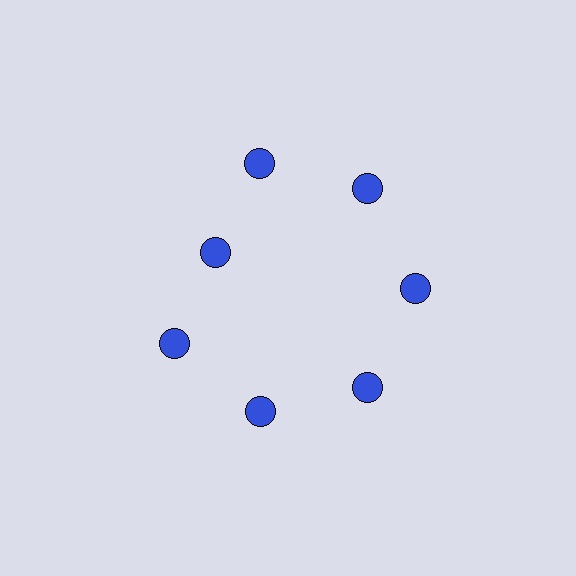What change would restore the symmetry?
The symmetry would be restored by moving it outward, back onto the ring so that all 7 circles sit at equal angles and equal distance from the center.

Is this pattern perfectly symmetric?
No. The 7 blue circles are arranged in a ring, but one element near the 10 o'clock position is pulled inward toward the center, breaking the 7-fold rotational symmetry.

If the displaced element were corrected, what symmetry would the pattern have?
It would have 7-fold rotational symmetry — the pattern would map onto itself every 51 degrees.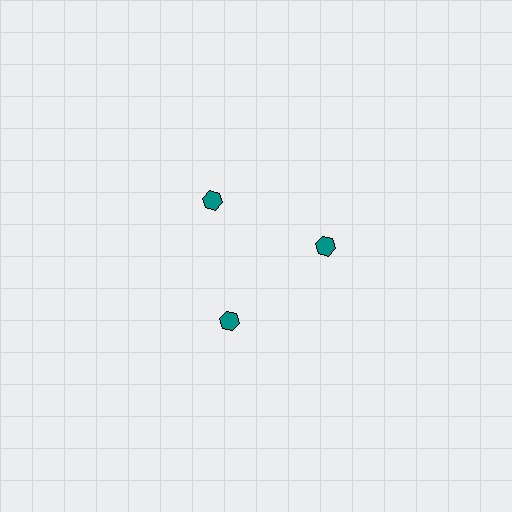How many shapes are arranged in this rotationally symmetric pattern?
There are 3 shapes, arranged in 3 groups of 1.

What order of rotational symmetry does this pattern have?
This pattern has 3-fold rotational symmetry.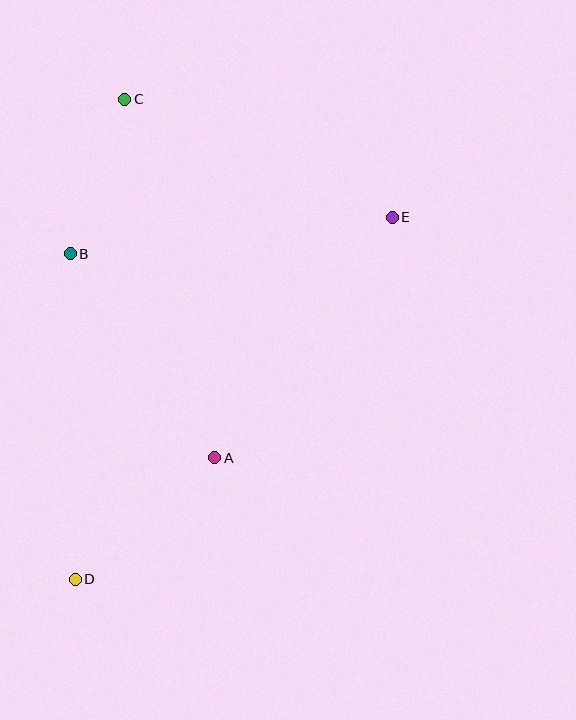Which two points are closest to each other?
Points B and C are closest to each other.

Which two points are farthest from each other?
Points C and D are farthest from each other.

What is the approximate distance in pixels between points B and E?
The distance between B and E is approximately 324 pixels.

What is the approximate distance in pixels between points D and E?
The distance between D and E is approximately 482 pixels.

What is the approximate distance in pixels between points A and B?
The distance between A and B is approximately 250 pixels.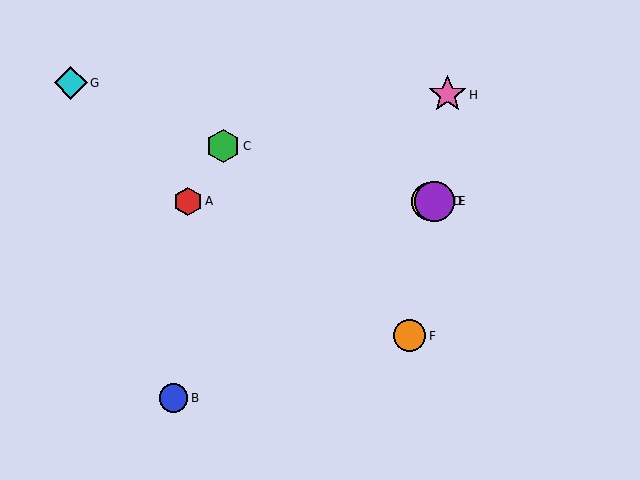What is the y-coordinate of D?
Object D is at y≈201.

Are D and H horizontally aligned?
No, D is at y≈201 and H is at y≈95.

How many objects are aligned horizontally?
3 objects (A, D, E) are aligned horizontally.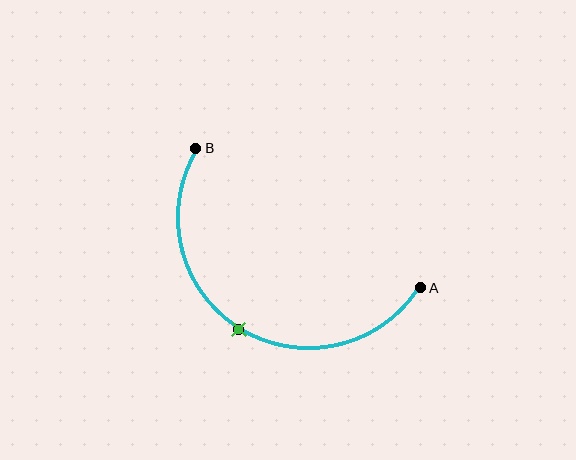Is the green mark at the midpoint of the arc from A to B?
Yes. The green mark lies on the arc at equal arc-length from both A and B — it is the arc midpoint.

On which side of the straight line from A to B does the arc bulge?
The arc bulges below the straight line connecting A and B.